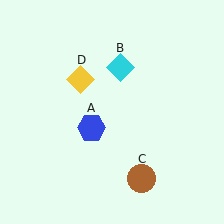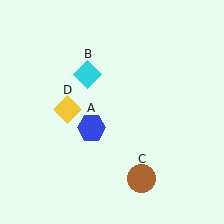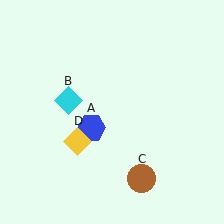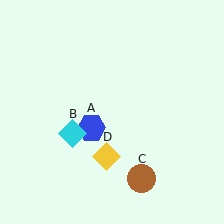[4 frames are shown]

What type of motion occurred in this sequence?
The cyan diamond (object B), yellow diamond (object D) rotated counterclockwise around the center of the scene.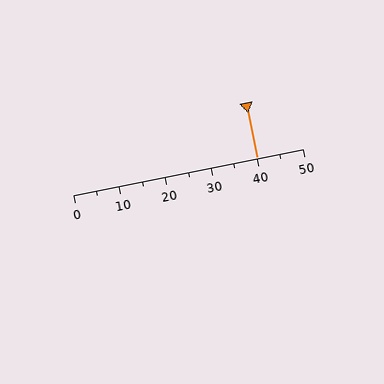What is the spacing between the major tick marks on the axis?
The major ticks are spaced 10 apart.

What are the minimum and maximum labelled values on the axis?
The axis runs from 0 to 50.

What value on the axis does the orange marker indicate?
The marker indicates approximately 40.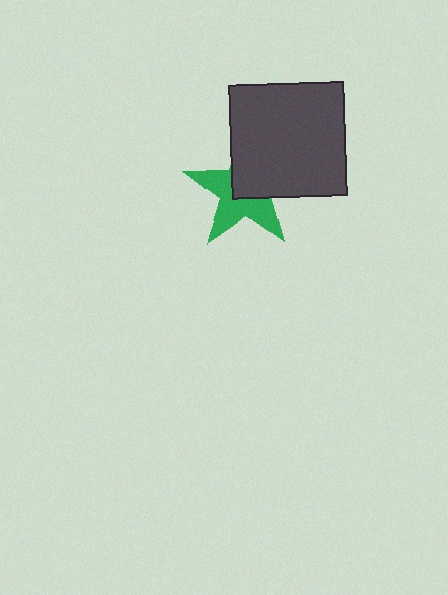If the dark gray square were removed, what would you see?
You would see the complete green star.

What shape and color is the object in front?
The object in front is a dark gray square.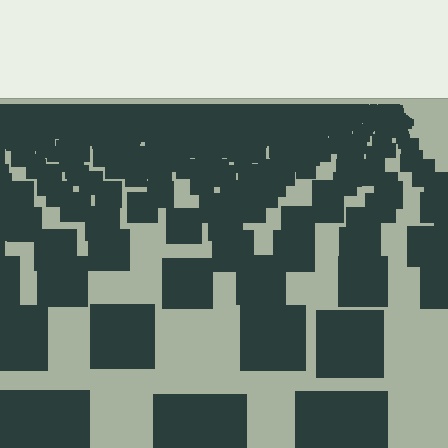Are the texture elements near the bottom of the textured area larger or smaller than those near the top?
Larger. Near the bottom, elements are closer to the viewer and appear at a bigger on-screen size.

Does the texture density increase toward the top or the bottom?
Density increases toward the top.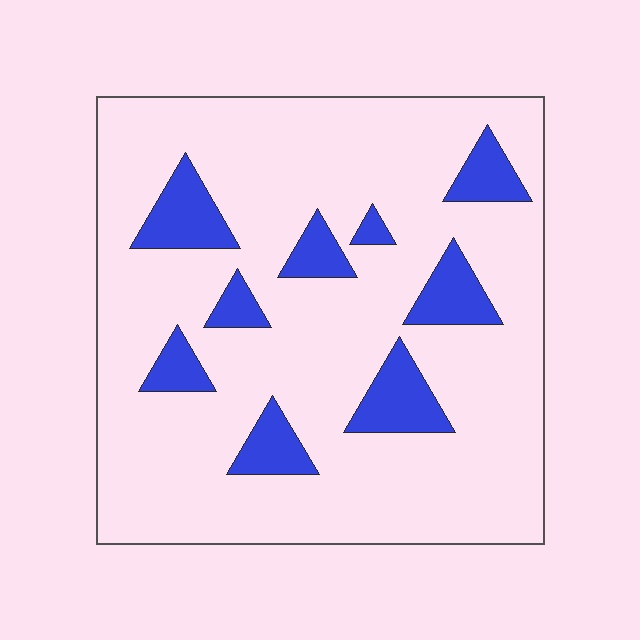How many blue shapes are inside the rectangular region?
9.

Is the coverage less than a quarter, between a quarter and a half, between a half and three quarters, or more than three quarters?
Less than a quarter.